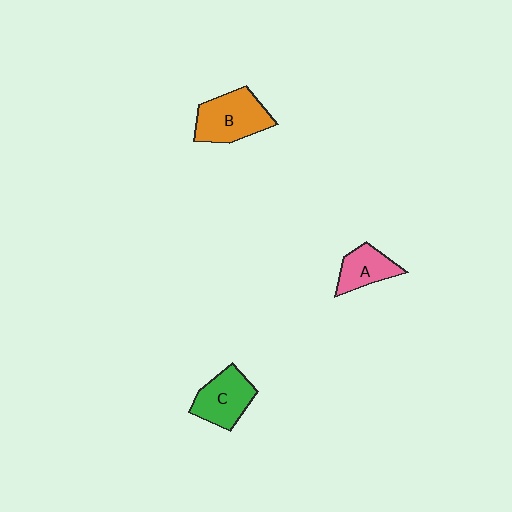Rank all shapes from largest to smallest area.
From largest to smallest: B (orange), C (green), A (pink).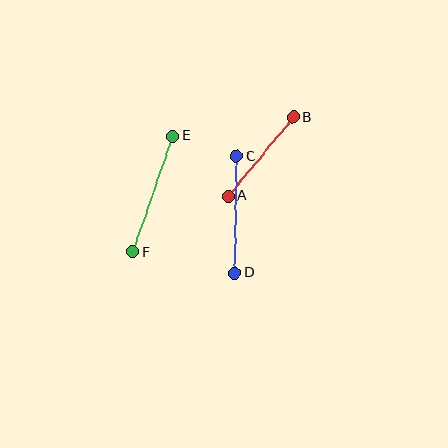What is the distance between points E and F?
The distance is approximately 123 pixels.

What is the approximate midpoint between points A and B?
The midpoint is at approximately (261, 157) pixels.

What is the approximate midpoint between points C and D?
The midpoint is at approximately (235, 215) pixels.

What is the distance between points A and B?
The distance is approximately 102 pixels.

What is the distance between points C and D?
The distance is approximately 116 pixels.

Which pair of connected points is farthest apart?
Points E and F are farthest apart.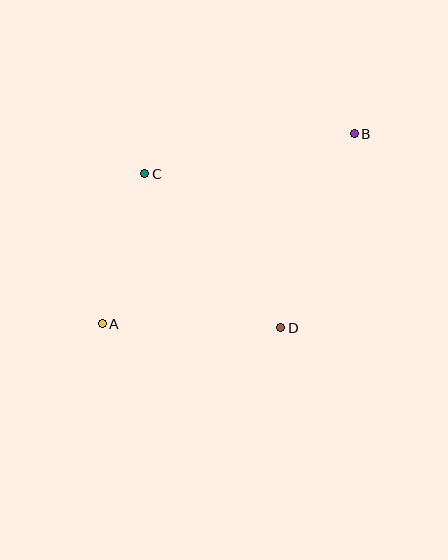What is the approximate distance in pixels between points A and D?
The distance between A and D is approximately 179 pixels.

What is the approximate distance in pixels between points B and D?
The distance between B and D is approximately 207 pixels.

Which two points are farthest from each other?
Points A and B are farthest from each other.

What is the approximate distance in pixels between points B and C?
The distance between B and C is approximately 213 pixels.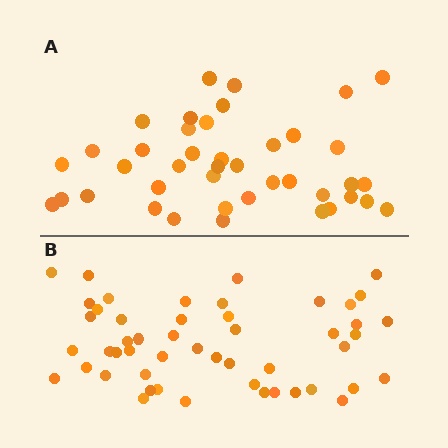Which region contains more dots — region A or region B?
Region B (the bottom region) has more dots.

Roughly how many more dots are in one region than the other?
Region B has roughly 8 or so more dots than region A.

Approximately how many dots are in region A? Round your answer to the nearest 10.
About 40 dots. (The exact count is 41, which rounds to 40.)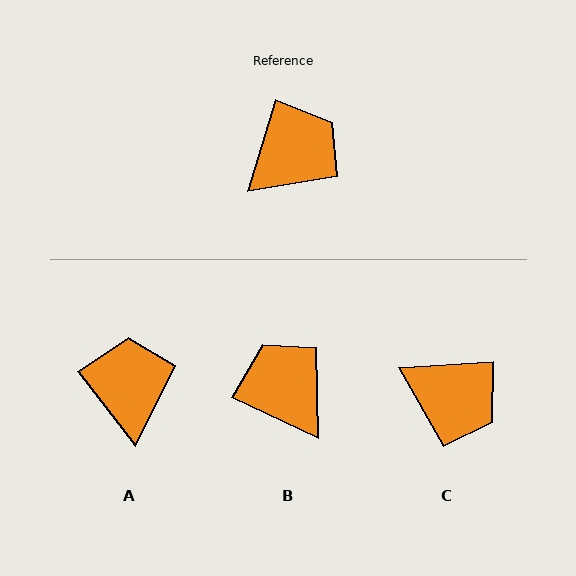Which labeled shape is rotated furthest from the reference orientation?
B, about 82 degrees away.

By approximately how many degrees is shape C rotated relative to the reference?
Approximately 69 degrees clockwise.